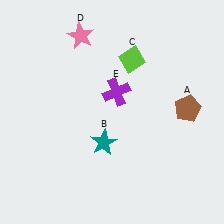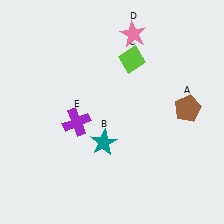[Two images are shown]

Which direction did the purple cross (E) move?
The purple cross (E) moved left.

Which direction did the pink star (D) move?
The pink star (D) moved right.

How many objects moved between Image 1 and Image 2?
2 objects moved between the two images.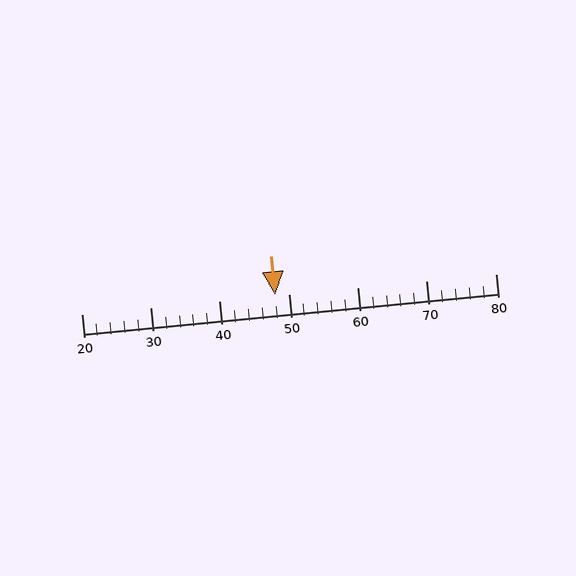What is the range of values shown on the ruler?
The ruler shows values from 20 to 80.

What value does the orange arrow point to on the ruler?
The orange arrow points to approximately 48.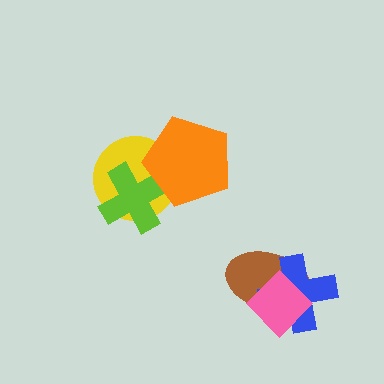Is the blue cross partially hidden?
Yes, it is partially covered by another shape.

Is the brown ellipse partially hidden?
Yes, it is partially covered by another shape.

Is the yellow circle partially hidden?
Yes, it is partially covered by another shape.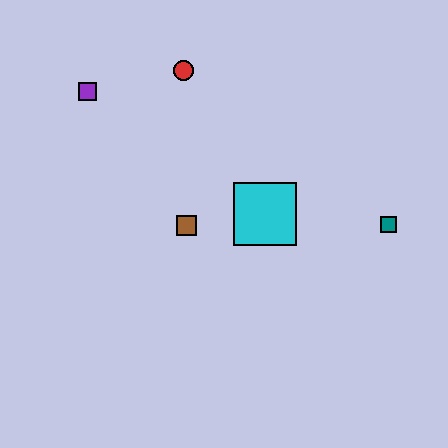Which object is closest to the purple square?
The red circle is closest to the purple square.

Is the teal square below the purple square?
Yes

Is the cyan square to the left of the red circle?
No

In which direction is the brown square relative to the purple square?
The brown square is below the purple square.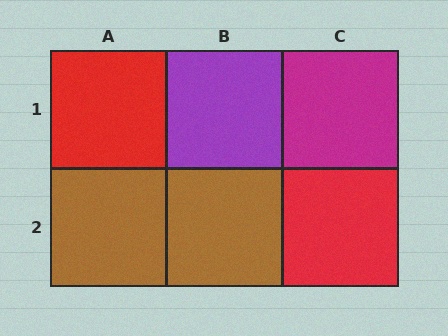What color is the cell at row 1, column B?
Purple.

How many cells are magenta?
1 cell is magenta.